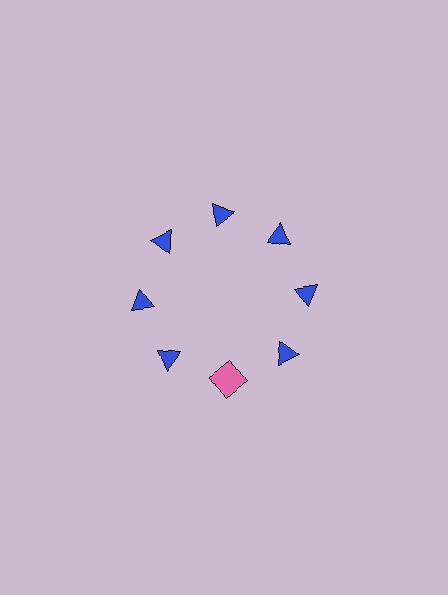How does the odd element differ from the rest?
It differs in both color (pink instead of blue) and shape (square instead of triangle).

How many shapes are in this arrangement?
There are 8 shapes arranged in a ring pattern.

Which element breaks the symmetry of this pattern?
The pink square at roughly the 6 o'clock position breaks the symmetry. All other shapes are blue triangles.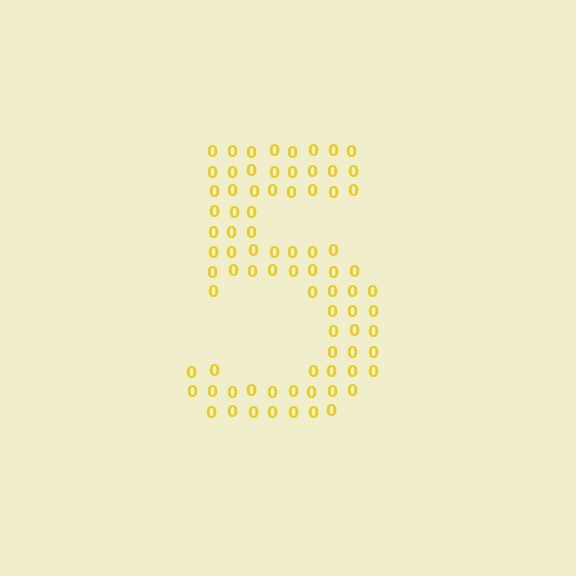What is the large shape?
The large shape is the digit 5.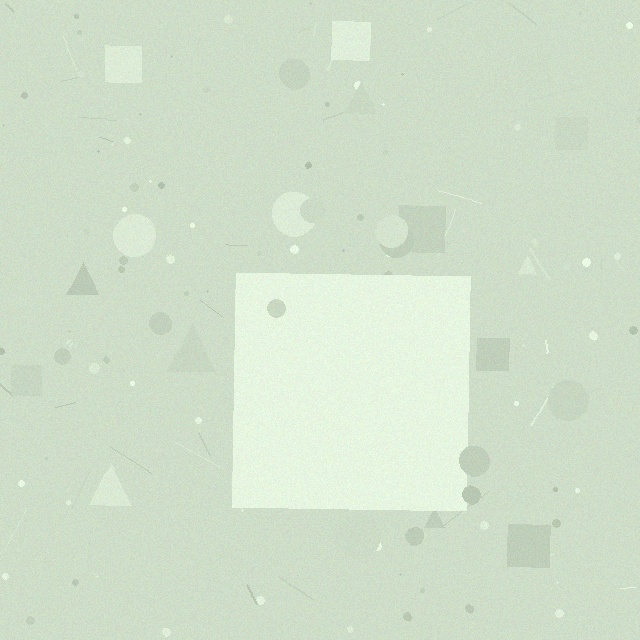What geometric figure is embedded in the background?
A square is embedded in the background.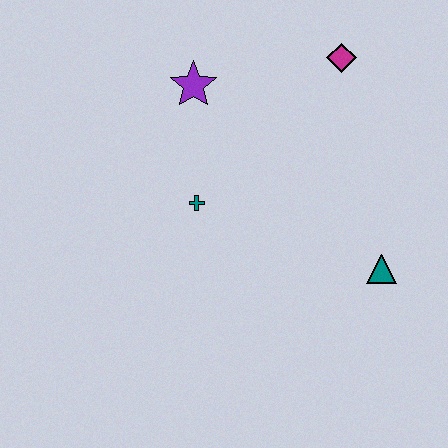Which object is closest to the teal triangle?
The teal cross is closest to the teal triangle.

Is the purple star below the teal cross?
No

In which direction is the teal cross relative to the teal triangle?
The teal cross is to the left of the teal triangle.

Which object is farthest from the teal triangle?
The purple star is farthest from the teal triangle.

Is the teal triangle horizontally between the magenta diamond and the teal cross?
No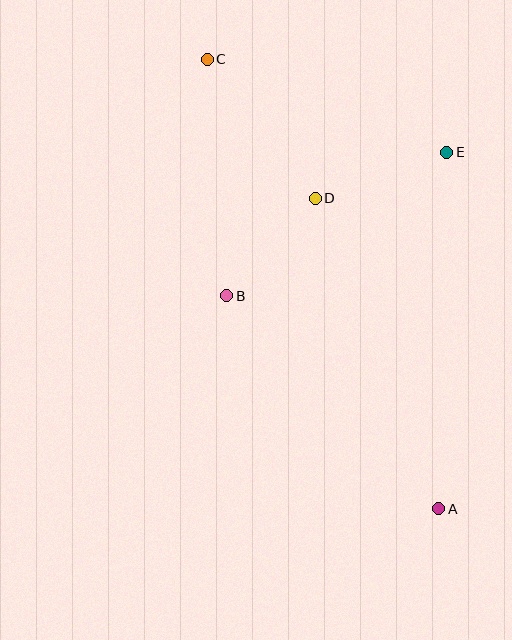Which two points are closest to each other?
Points B and D are closest to each other.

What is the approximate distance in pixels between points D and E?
The distance between D and E is approximately 139 pixels.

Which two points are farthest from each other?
Points A and C are farthest from each other.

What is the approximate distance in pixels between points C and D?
The distance between C and D is approximately 176 pixels.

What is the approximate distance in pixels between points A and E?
The distance between A and E is approximately 356 pixels.